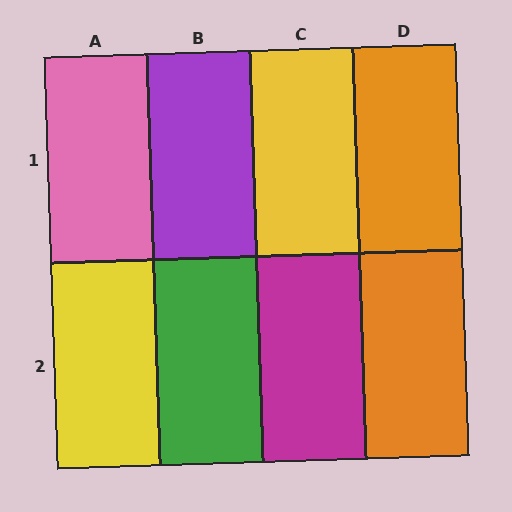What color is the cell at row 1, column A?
Pink.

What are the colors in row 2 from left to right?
Yellow, green, magenta, orange.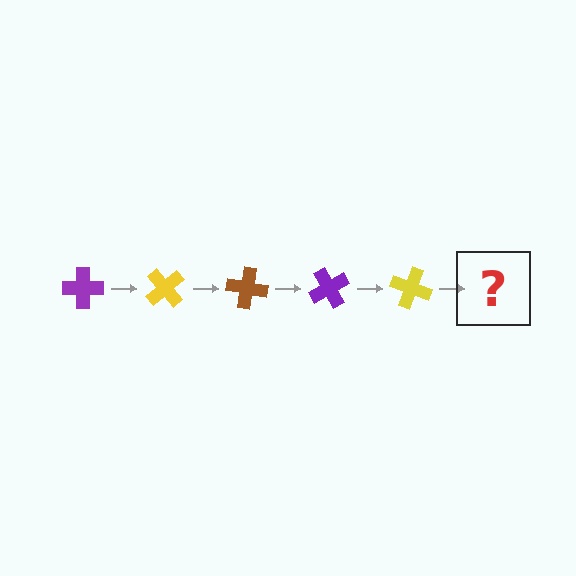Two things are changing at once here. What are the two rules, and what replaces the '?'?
The two rules are that it rotates 50 degrees each step and the color cycles through purple, yellow, and brown. The '?' should be a brown cross, rotated 250 degrees from the start.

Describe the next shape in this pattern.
It should be a brown cross, rotated 250 degrees from the start.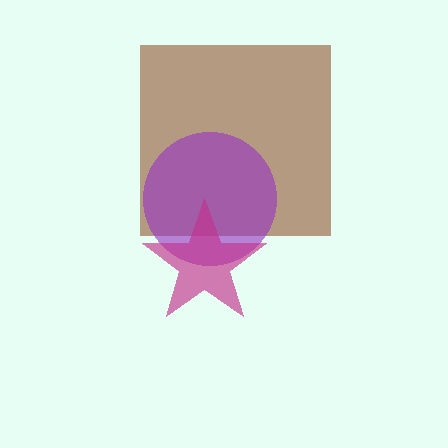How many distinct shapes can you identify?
There are 3 distinct shapes: a brown square, a purple circle, a magenta star.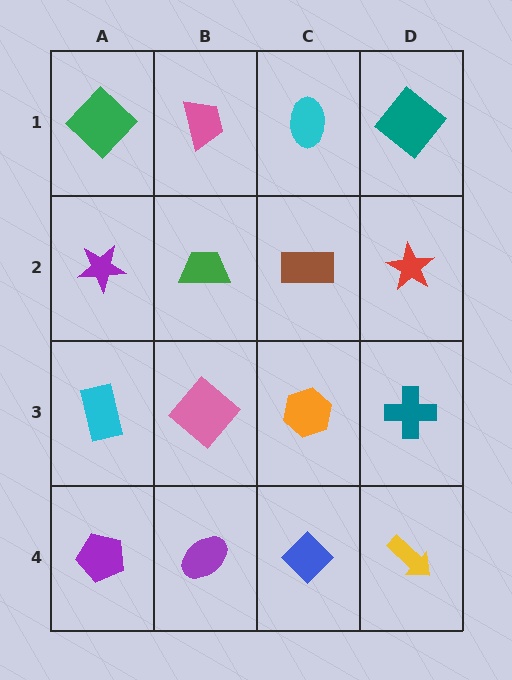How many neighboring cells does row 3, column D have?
3.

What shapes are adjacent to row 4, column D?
A teal cross (row 3, column D), a blue diamond (row 4, column C).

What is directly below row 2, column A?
A cyan rectangle.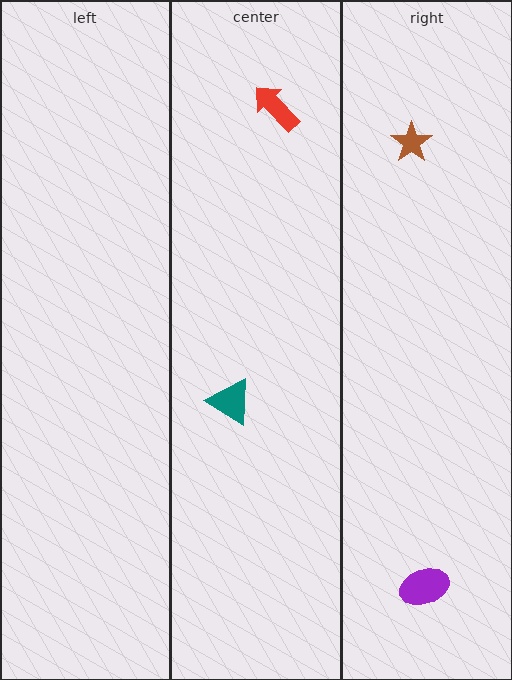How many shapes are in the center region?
2.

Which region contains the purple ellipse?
The right region.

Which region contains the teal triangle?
The center region.